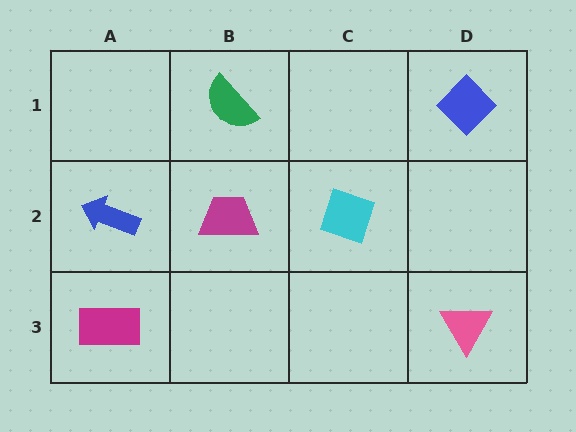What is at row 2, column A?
A blue arrow.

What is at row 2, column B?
A magenta trapezoid.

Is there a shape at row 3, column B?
No, that cell is empty.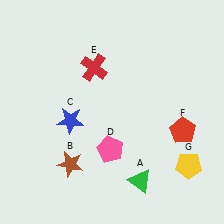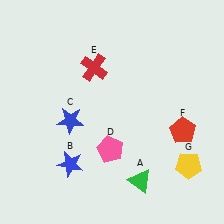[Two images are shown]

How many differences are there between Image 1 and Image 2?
There is 1 difference between the two images.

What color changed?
The star (B) changed from brown in Image 1 to blue in Image 2.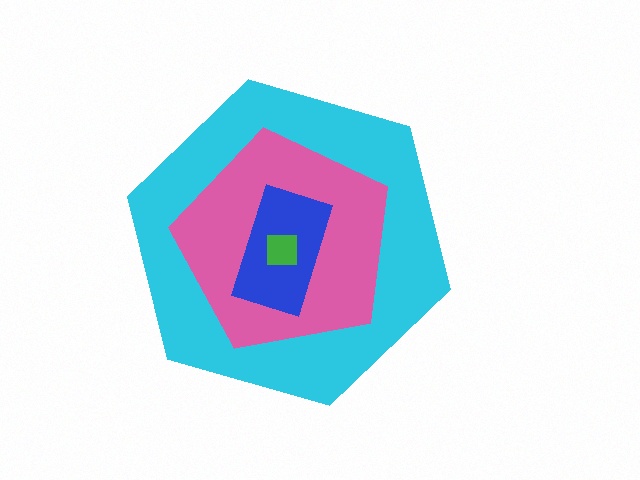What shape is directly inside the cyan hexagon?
The pink pentagon.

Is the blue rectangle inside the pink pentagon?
Yes.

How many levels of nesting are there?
4.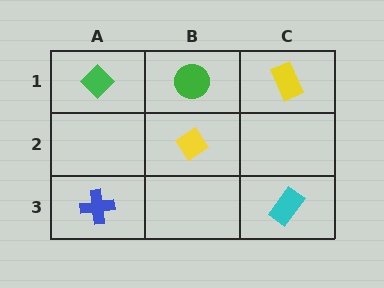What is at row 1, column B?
A green circle.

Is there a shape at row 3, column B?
No, that cell is empty.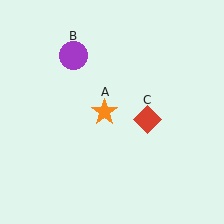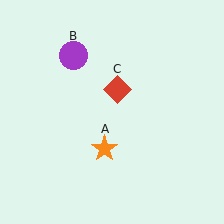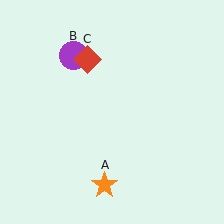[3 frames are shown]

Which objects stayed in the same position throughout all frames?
Purple circle (object B) remained stationary.